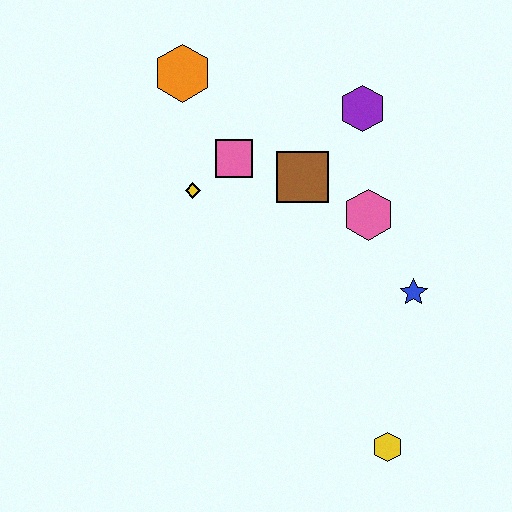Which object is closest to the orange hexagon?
The pink square is closest to the orange hexagon.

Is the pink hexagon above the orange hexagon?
No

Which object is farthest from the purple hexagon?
The yellow hexagon is farthest from the purple hexagon.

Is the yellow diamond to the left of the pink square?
Yes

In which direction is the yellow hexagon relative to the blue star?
The yellow hexagon is below the blue star.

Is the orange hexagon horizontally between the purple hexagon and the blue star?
No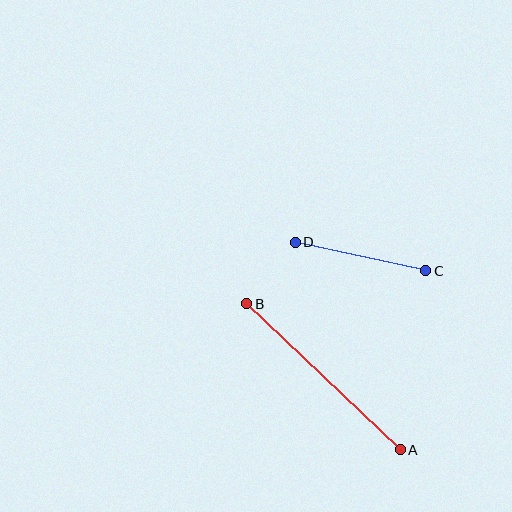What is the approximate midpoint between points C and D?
The midpoint is at approximately (360, 257) pixels.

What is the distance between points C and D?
The distance is approximately 134 pixels.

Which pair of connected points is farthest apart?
Points A and B are farthest apart.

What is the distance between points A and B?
The distance is approximately 212 pixels.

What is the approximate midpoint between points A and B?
The midpoint is at approximately (324, 377) pixels.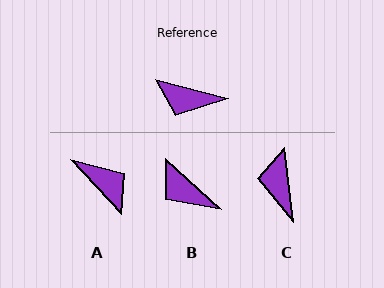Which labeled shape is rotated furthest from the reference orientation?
A, about 147 degrees away.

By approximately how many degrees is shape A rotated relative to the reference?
Approximately 147 degrees counter-clockwise.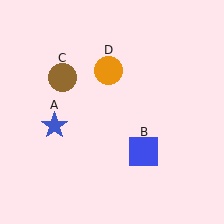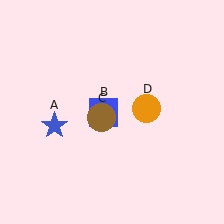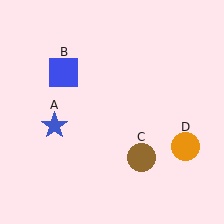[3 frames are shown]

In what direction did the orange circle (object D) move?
The orange circle (object D) moved down and to the right.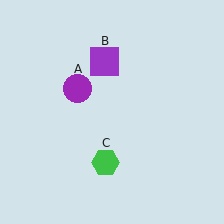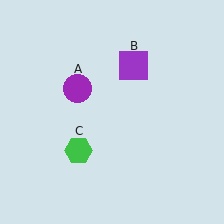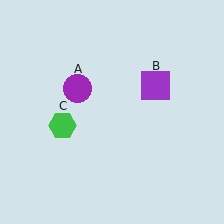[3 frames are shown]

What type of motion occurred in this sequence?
The purple square (object B), green hexagon (object C) rotated clockwise around the center of the scene.